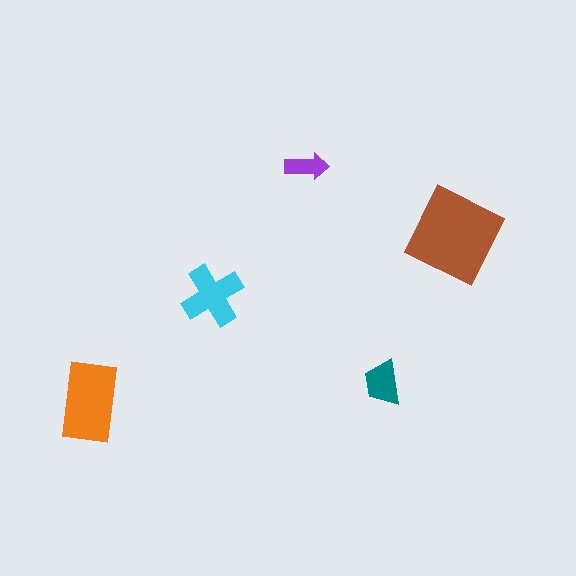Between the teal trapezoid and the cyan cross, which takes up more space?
The cyan cross.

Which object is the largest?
The brown square.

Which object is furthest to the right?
The brown square is rightmost.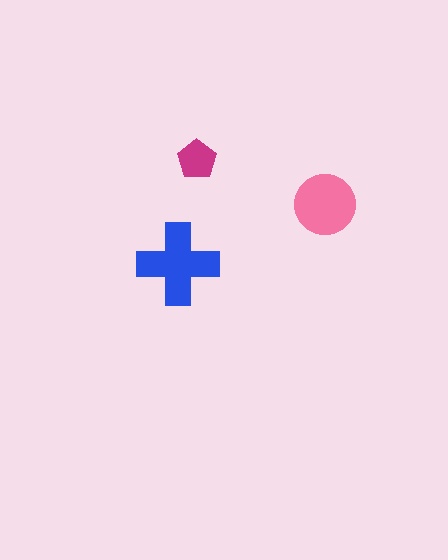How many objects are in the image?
There are 3 objects in the image.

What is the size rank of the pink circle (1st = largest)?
2nd.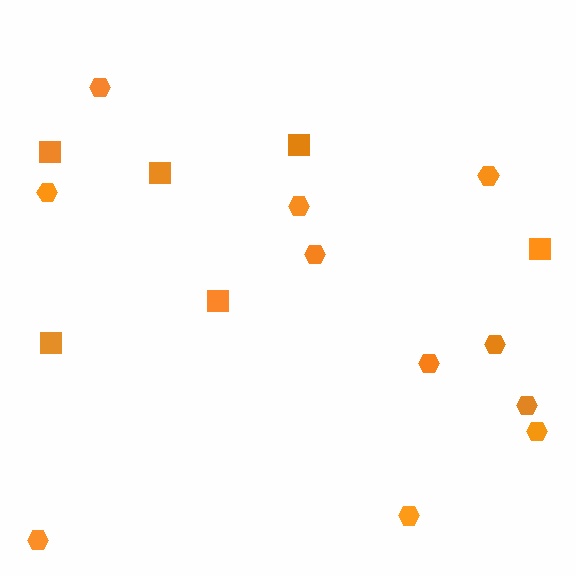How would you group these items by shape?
There are 2 groups: one group of squares (6) and one group of hexagons (11).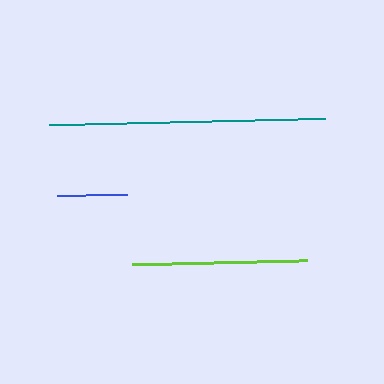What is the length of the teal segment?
The teal segment is approximately 277 pixels long.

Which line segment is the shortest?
The blue line is the shortest at approximately 69 pixels.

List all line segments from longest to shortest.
From longest to shortest: teal, lime, blue.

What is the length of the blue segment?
The blue segment is approximately 69 pixels long.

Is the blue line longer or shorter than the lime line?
The lime line is longer than the blue line.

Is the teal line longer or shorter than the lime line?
The teal line is longer than the lime line.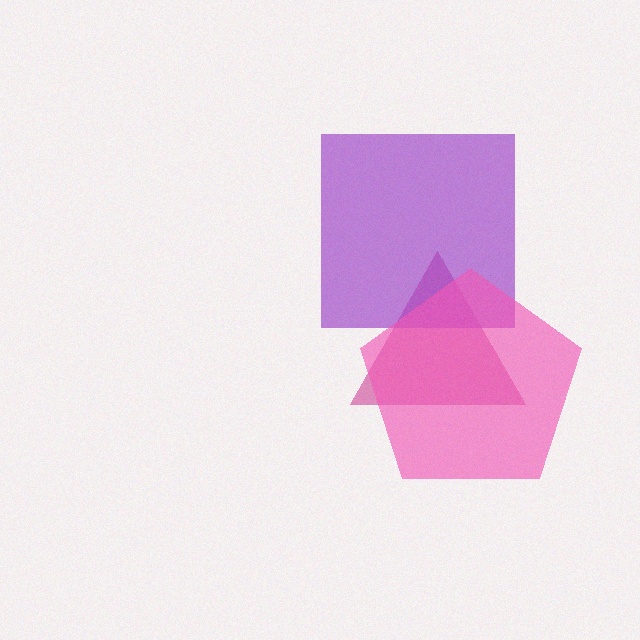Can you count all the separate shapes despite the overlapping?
Yes, there are 3 separate shapes.